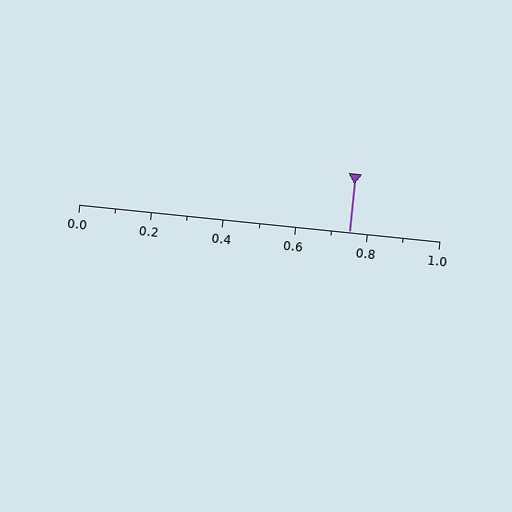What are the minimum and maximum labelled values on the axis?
The axis runs from 0.0 to 1.0.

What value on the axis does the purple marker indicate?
The marker indicates approximately 0.75.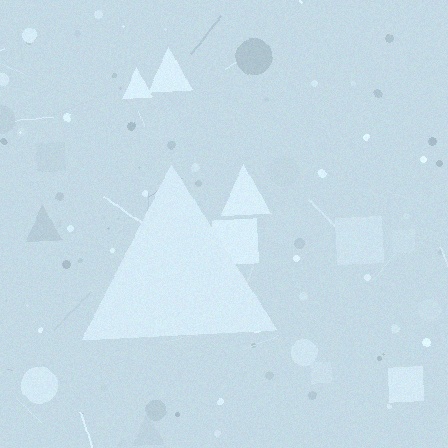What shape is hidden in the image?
A triangle is hidden in the image.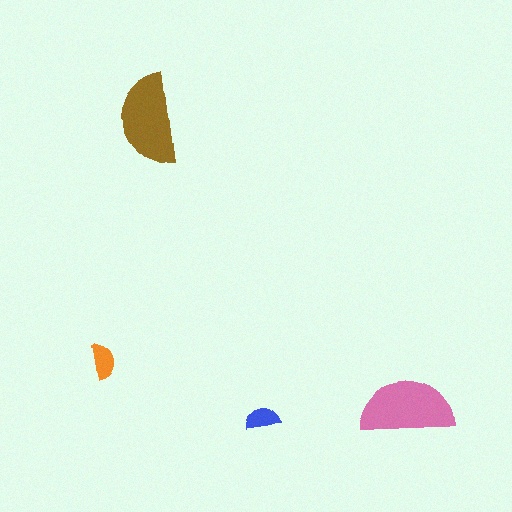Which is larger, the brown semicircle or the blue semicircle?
The brown one.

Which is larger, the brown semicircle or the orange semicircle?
The brown one.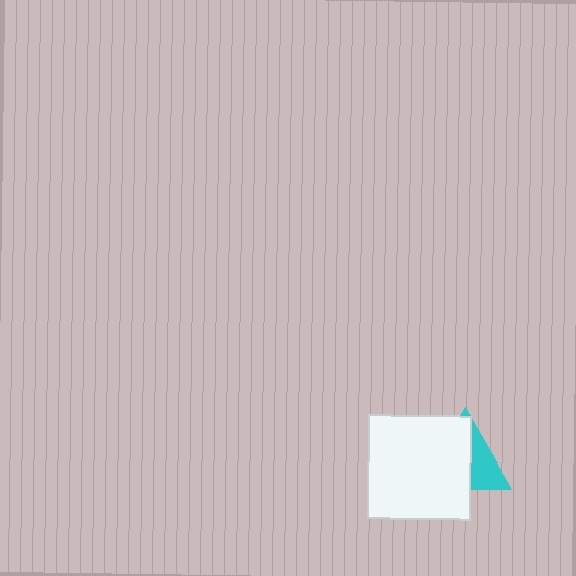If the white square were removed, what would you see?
You would see the complete cyan triangle.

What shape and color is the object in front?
The object in front is a white square.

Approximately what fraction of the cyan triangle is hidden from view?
Roughly 61% of the cyan triangle is hidden behind the white square.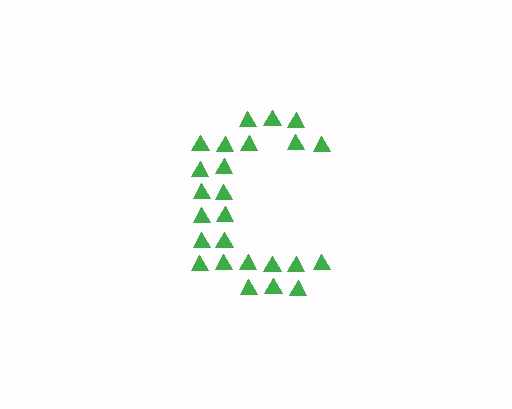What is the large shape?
The large shape is the letter C.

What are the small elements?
The small elements are triangles.